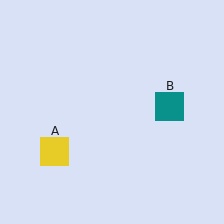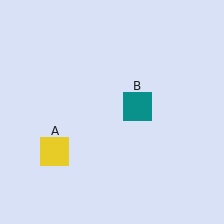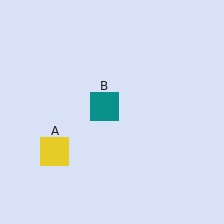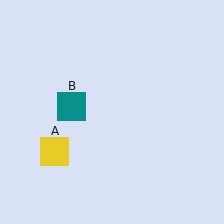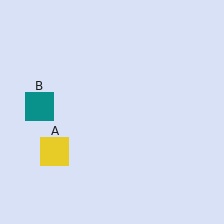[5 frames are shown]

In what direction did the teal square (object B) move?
The teal square (object B) moved left.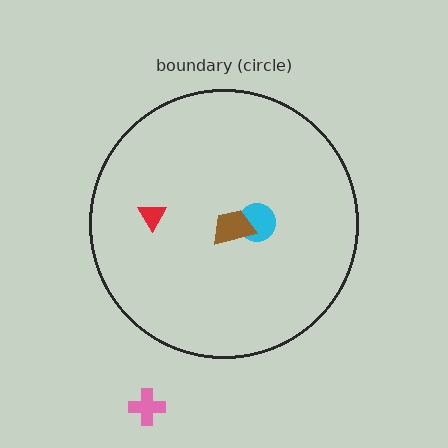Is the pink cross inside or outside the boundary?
Outside.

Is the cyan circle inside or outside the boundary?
Inside.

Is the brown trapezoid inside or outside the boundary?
Inside.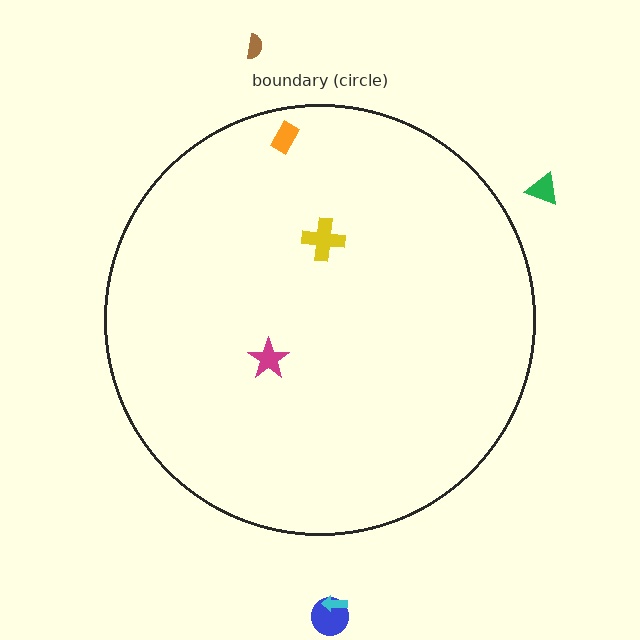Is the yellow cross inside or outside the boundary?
Inside.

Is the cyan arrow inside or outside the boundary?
Outside.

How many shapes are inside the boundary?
3 inside, 4 outside.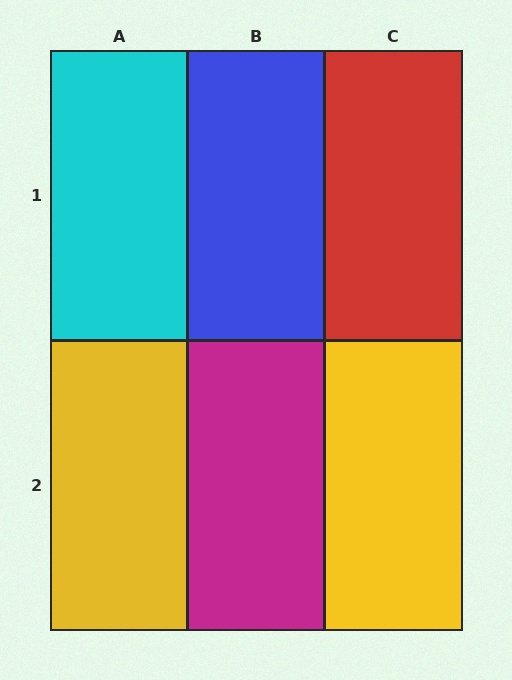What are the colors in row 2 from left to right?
Yellow, magenta, yellow.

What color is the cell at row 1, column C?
Red.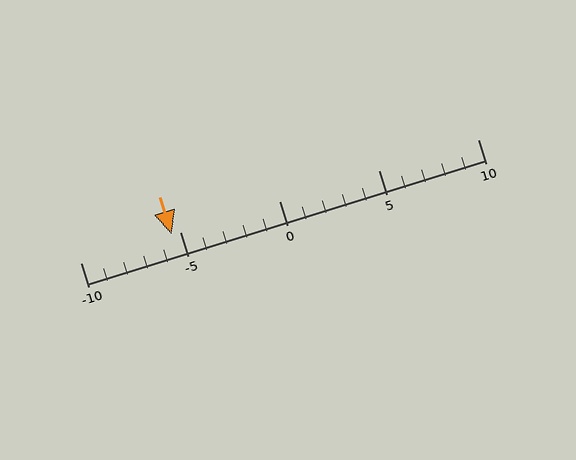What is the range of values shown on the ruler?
The ruler shows values from -10 to 10.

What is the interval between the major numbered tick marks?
The major tick marks are spaced 5 units apart.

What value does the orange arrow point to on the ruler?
The orange arrow points to approximately -5.